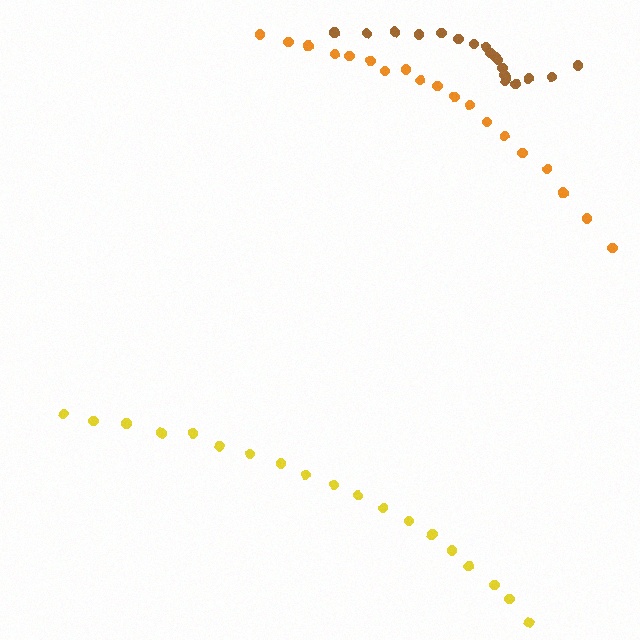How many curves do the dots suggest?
There are 3 distinct paths.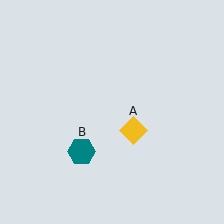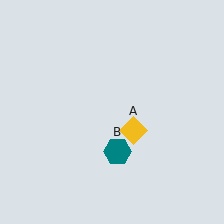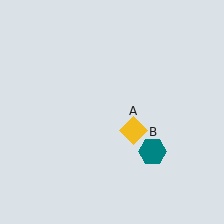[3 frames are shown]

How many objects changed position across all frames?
1 object changed position: teal hexagon (object B).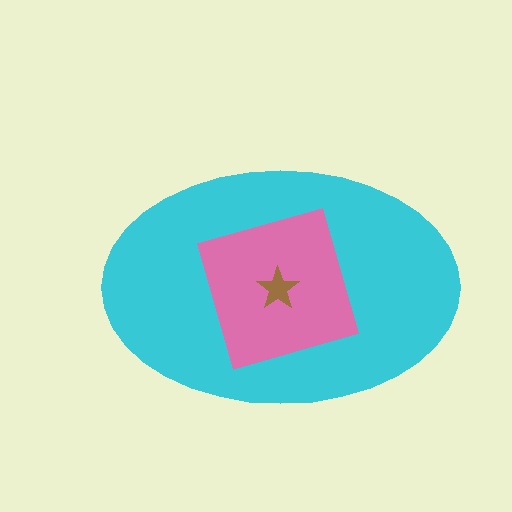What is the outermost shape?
The cyan ellipse.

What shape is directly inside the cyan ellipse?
The pink diamond.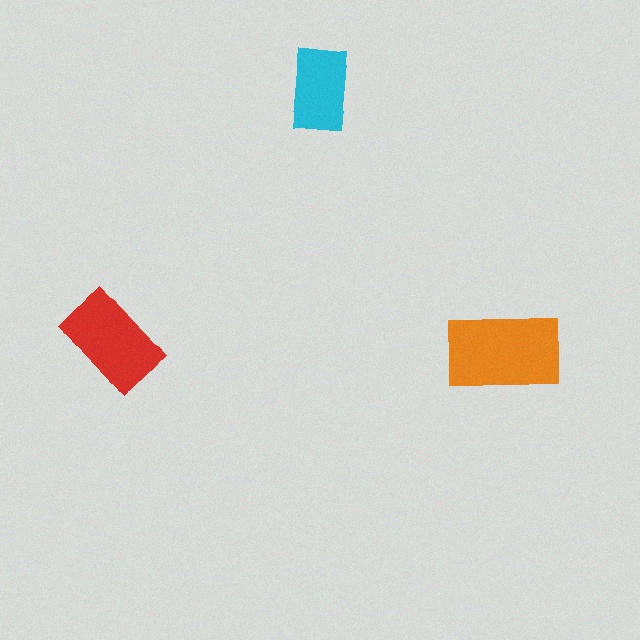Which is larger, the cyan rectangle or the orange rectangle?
The orange one.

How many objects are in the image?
There are 3 objects in the image.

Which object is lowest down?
The orange rectangle is bottommost.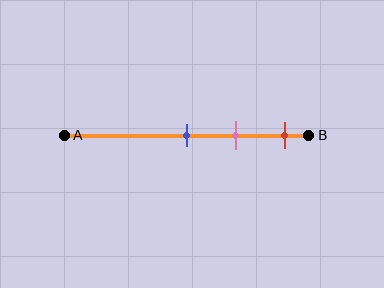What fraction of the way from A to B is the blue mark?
The blue mark is approximately 50% (0.5) of the way from A to B.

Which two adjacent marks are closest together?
The blue and pink marks are the closest adjacent pair.